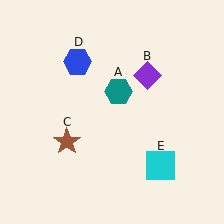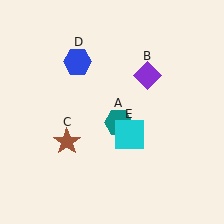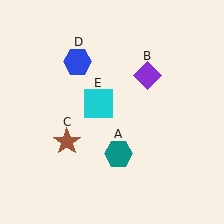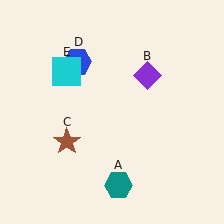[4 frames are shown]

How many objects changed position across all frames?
2 objects changed position: teal hexagon (object A), cyan square (object E).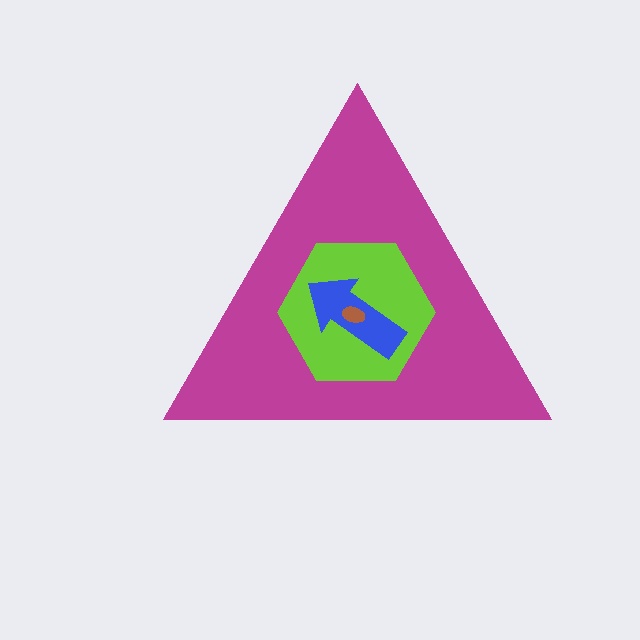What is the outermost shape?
The magenta triangle.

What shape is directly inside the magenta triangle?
The lime hexagon.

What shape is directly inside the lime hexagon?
The blue arrow.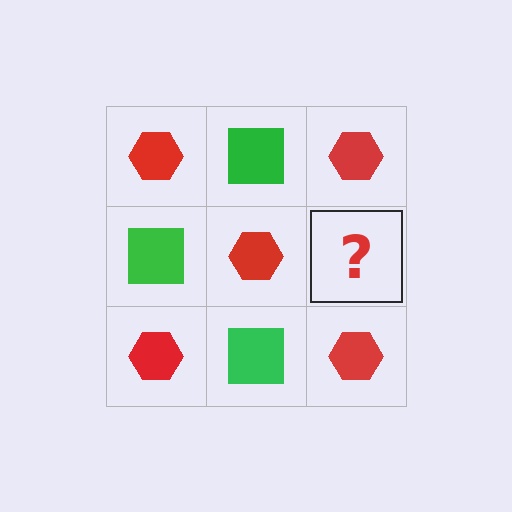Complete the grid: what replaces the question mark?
The question mark should be replaced with a green square.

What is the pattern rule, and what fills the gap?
The rule is that it alternates red hexagon and green square in a checkerboard pattern. The gap should be filled with a green square.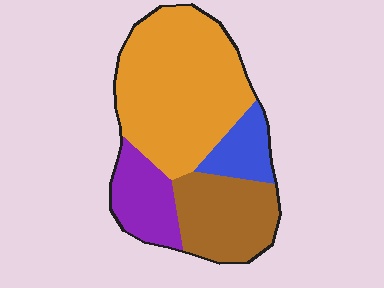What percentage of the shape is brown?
Brown takes up about one quarter (1/4) of the shape.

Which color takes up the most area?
Orange, at roughly 50%.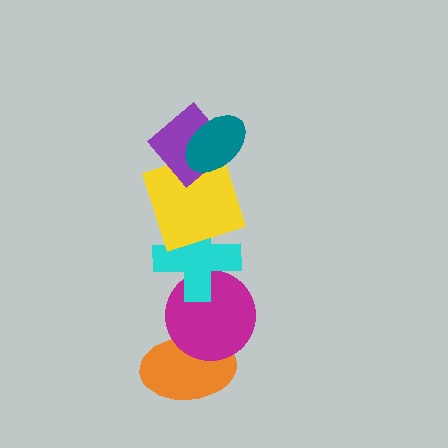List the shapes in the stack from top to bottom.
From top to bottom: the teal ellipse, the purple diamond, the yellow square, the cyan cross, the magenta circle, the orange ellipse.